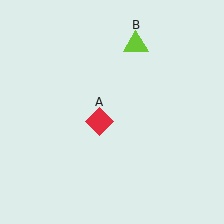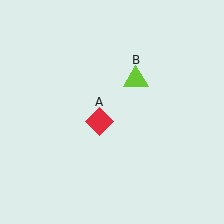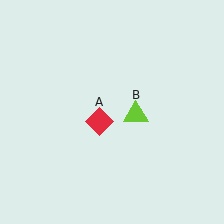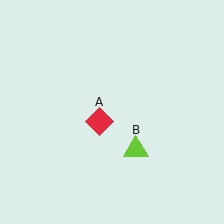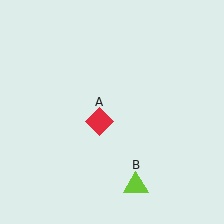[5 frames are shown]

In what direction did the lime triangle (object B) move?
The lime triangle (object B) moved down.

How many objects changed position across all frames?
1 object changed position: lime triangle (object B).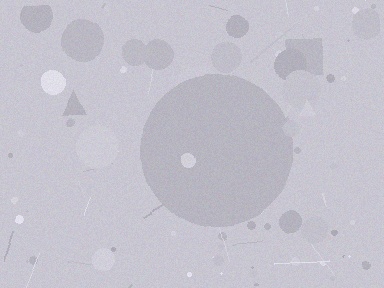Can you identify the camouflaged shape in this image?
The camouflaged shape is a circle.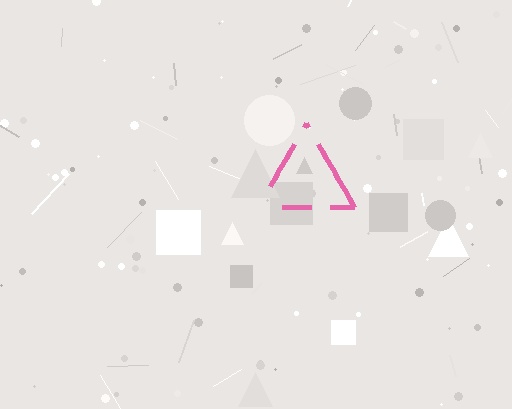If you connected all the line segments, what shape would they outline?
They would outline a triangle.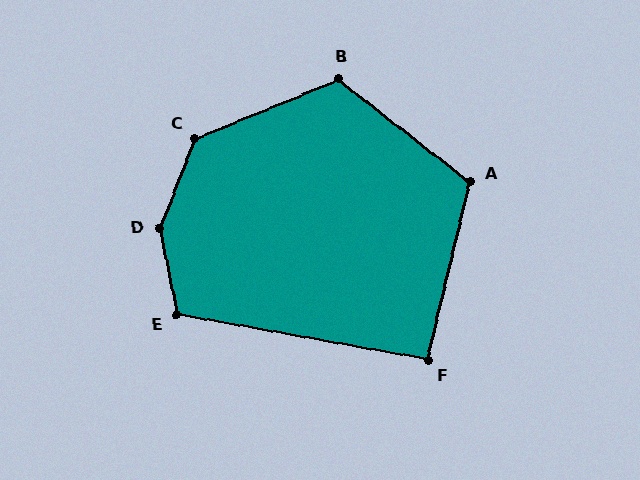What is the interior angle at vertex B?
Approximately 120 degrees (obtuse).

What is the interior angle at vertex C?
Approximately 134 degrees (obtuse).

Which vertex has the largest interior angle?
D, at approximately 147 degrees.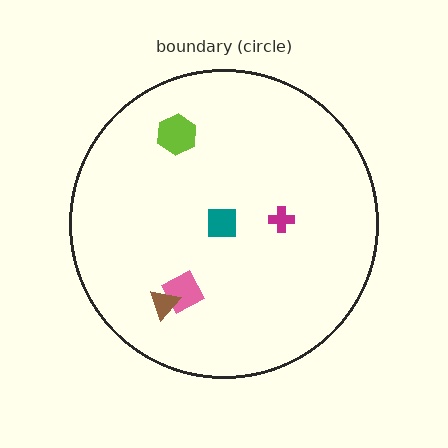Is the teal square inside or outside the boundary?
Inside.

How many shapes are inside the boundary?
5 inside, 0 outside.